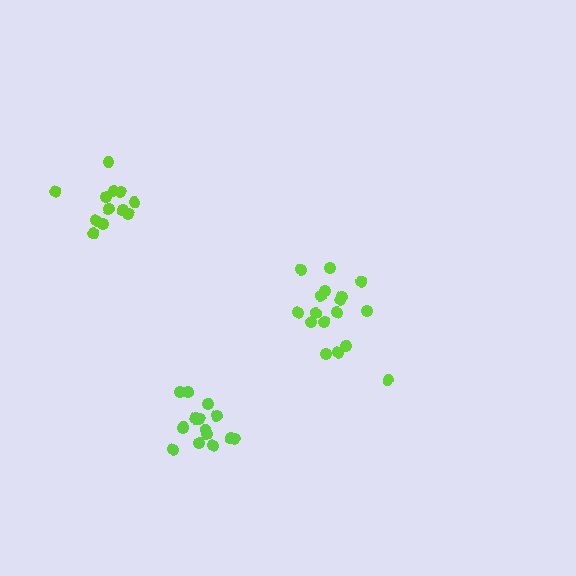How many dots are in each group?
Group 1: 17 dots, Group 2: 12 dots, Group 3: 16 dots (45 total).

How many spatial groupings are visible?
There are 3 spatial groupings.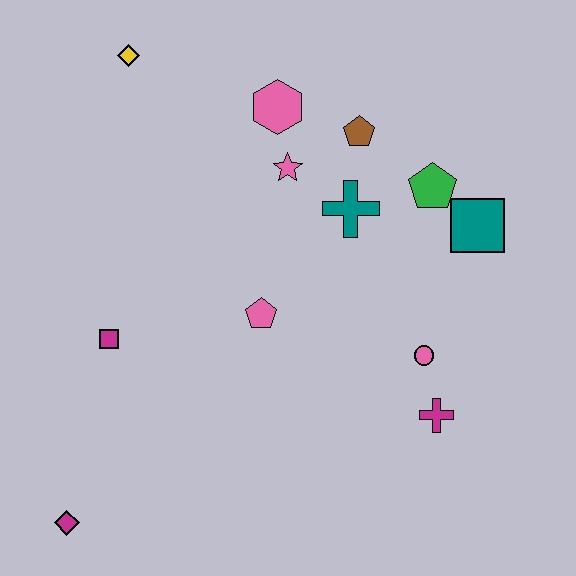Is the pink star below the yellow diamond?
Yes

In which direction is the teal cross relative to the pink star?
The teal cross is to the right of the pink star.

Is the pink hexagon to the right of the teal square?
No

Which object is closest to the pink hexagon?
The pink star is closest to the pink hexagon.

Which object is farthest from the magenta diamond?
The teal square is farthest from the magenta diamond.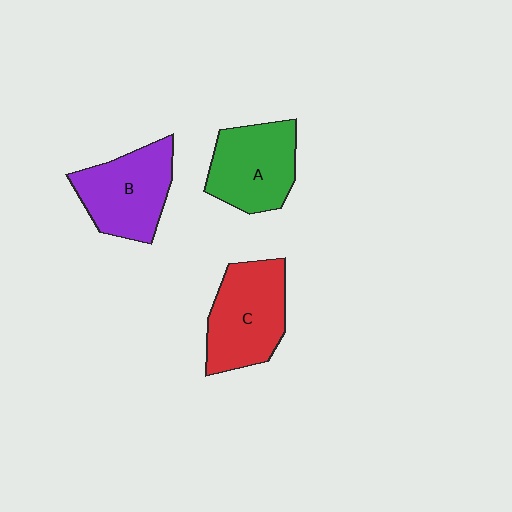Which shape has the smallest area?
Shape A (green).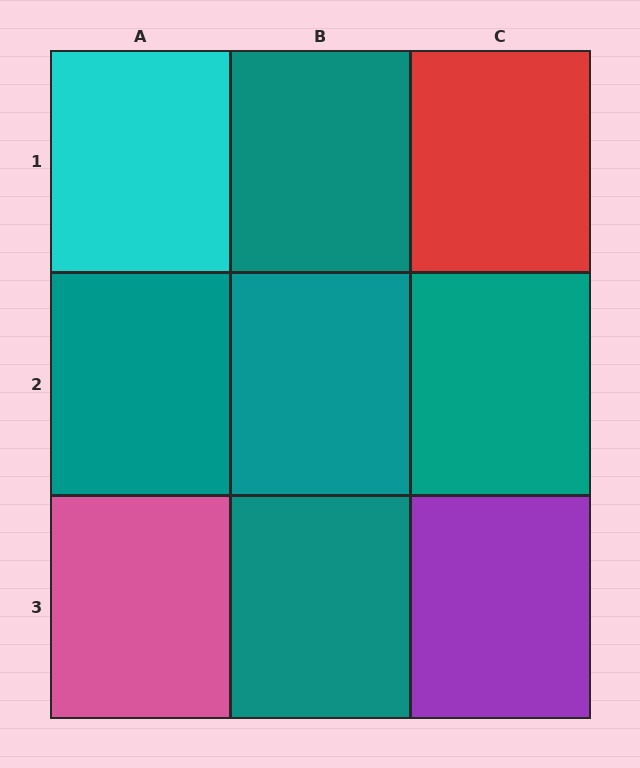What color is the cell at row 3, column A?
Pink.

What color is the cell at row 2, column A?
Teal.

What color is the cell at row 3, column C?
Purple.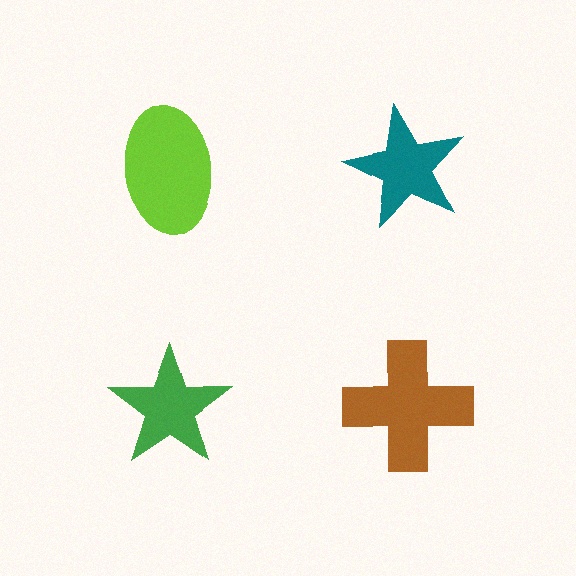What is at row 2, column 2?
A brown cross.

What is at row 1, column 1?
A lime ellipse.